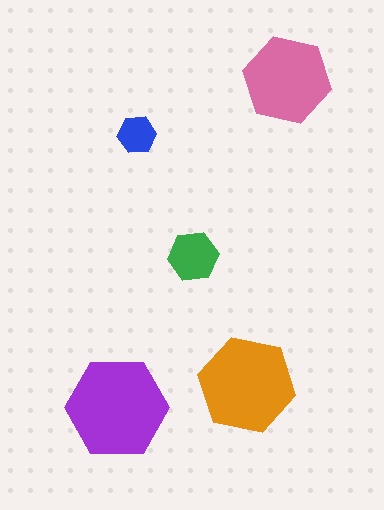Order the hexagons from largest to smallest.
the purple one, the orange one, the pink one, the green one, the blue one.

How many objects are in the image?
There are 5 objects in the image.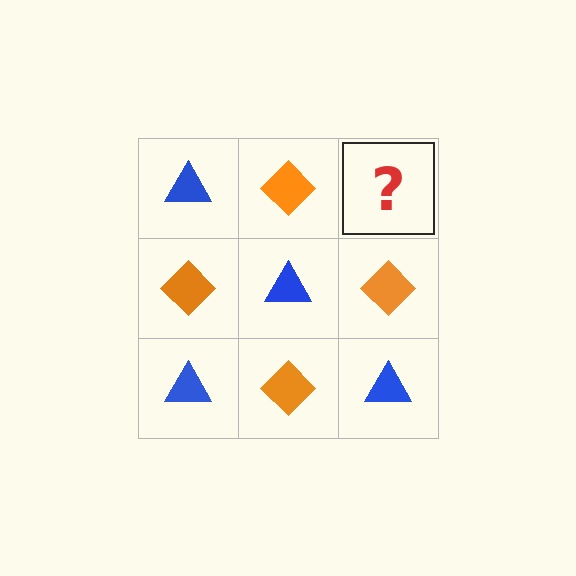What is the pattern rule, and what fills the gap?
The rule is that it alternates blue triangle and orange diamond in a checkerboard pattern. The gap should be filled with a blue triangle.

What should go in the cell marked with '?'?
The missing cell should contain a blue triangle.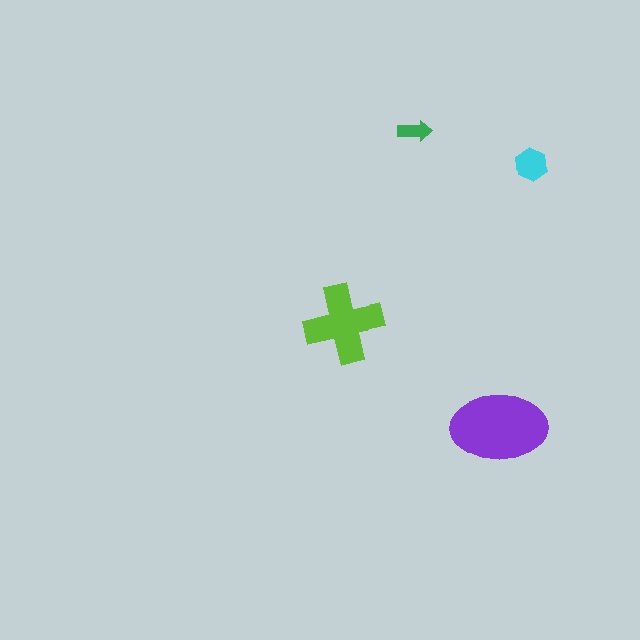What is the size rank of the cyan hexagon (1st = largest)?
3rd.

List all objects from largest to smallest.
The purple ellipse, the lime cross, the cyan hexagon, the green arrow.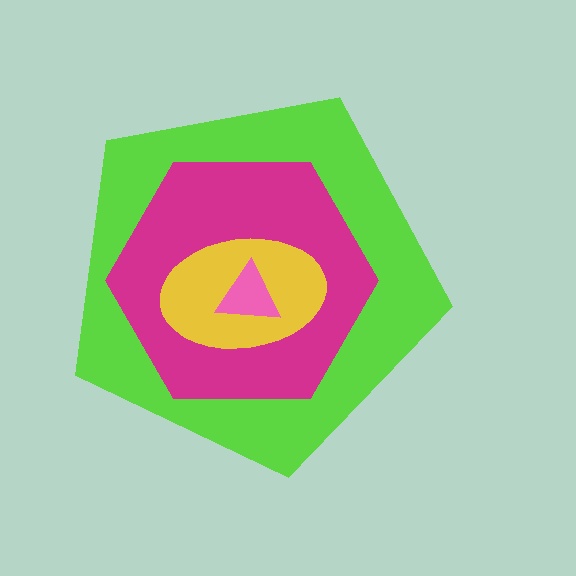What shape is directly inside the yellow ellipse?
The pink triangle.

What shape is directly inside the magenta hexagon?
The yellow ellipse.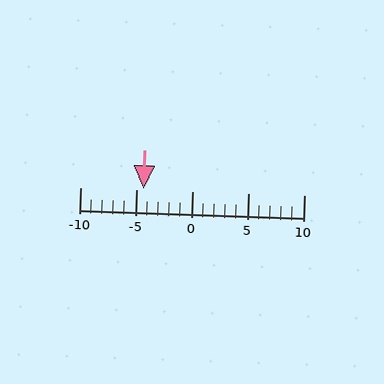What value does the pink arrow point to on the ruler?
The pink arrow points to approximately -4.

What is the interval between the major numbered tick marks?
The major tick marks are spaced 5 units apart.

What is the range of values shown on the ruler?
The ruler shows values from -10 to 10.